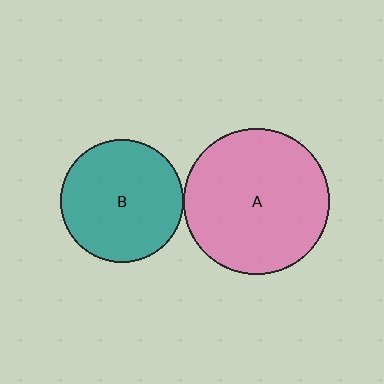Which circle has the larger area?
Circle A (pink).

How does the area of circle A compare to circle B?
Approximately 1.4 times.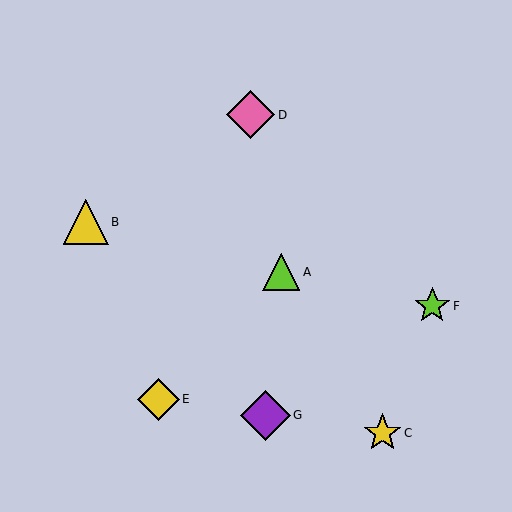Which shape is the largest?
The purple diamond (labeled G) is the largest.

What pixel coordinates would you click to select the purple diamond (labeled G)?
Click at (266, 415) to select the purple diamond G.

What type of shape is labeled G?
Shape G is a purple diamond.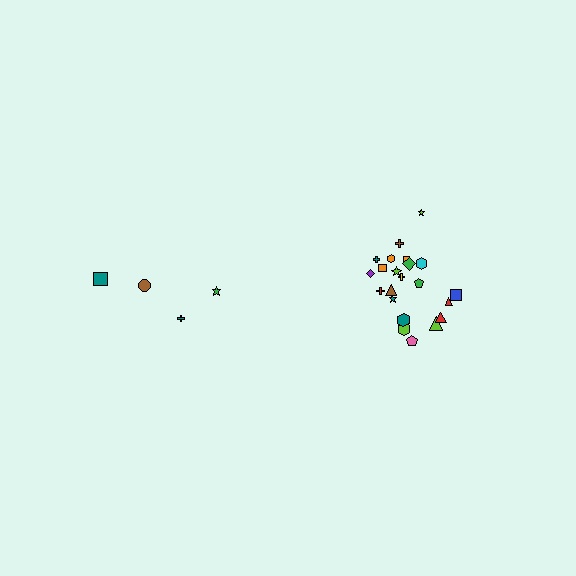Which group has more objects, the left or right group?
The right group.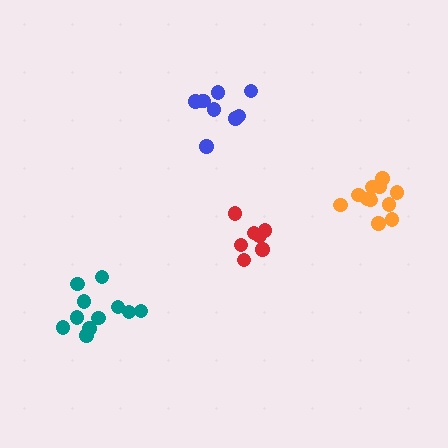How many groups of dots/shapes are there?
There are 4 groups.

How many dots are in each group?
Group 1: 12 dots, Group 2: 11 dots, Group 3: 9 dots, Group 4: 7 dots (39 total).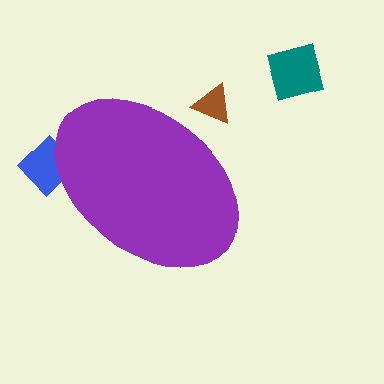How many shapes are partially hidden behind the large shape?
2 shapes are partially hidden.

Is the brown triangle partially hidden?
Yes, the brown triangle is partially hidden behind the purple ellipse.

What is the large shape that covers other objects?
A purple ellipse.